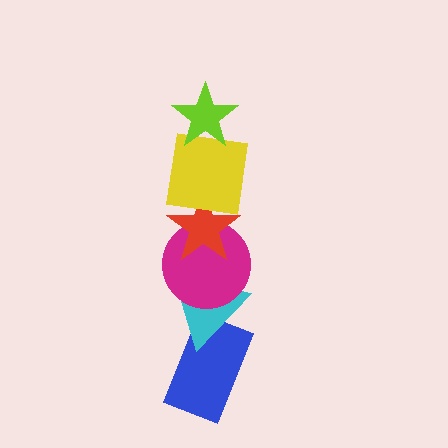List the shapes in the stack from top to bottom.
From top to bottom: the lime star, the yellow square, the red star, the magenta circle, the cyan triangle, the blue rectangle.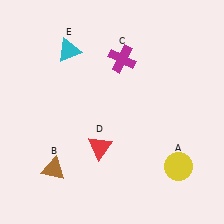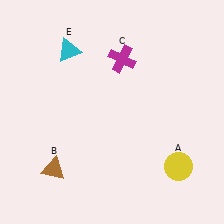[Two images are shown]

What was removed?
The red triangle (D) was removed in Image 2.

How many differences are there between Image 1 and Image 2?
There is 1 difference between the two images.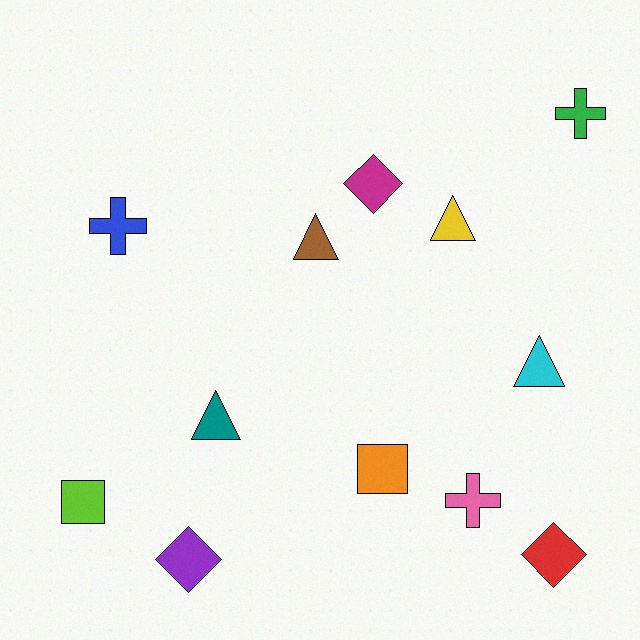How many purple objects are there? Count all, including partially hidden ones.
There is 1 purple object.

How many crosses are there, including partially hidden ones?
There are 3 crosses.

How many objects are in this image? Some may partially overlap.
There are 12 objects.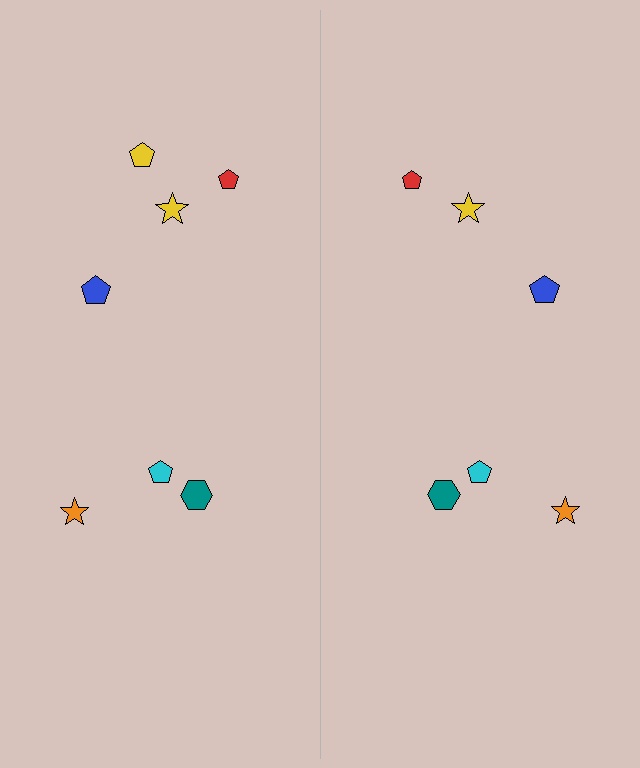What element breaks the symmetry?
A yellow pentagon is missing from the right side.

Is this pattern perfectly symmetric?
No, the pattern is not perfectly symmetric. A yellow pentagon is missing from the right side.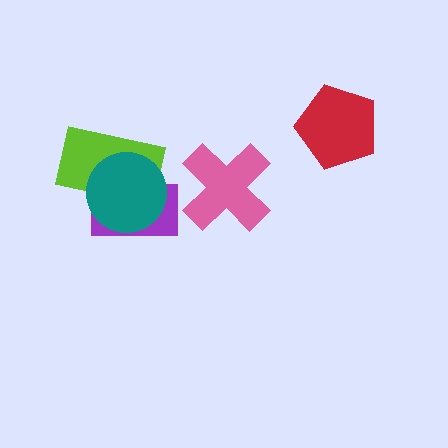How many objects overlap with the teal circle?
2 objects overlap with the teal circle.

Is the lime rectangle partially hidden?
Yes, it is partially covered by another shape.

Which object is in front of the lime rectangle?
The teal circle is in front of the lime rectangle.